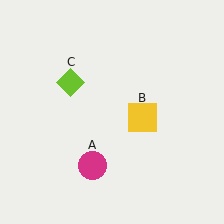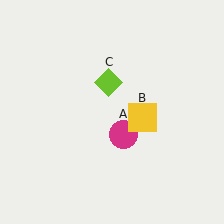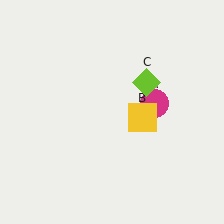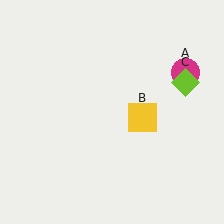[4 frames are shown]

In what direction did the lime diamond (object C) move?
The lime diamond (object C) moved right.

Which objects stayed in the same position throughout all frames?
Yellow square (object B) remained stationary.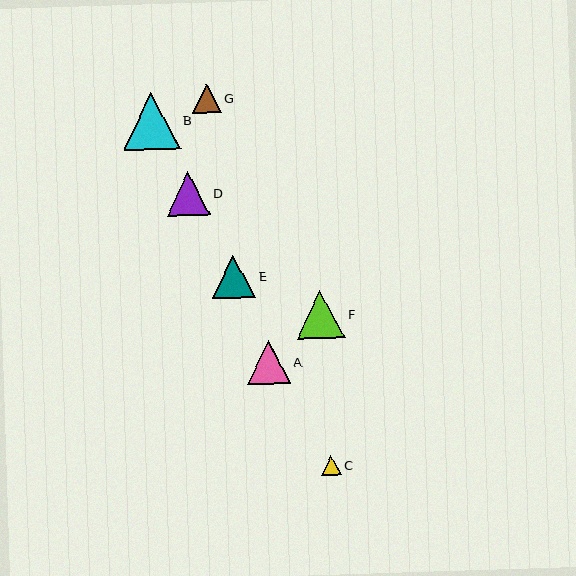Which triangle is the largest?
Triangle B is the largest with a size of approximately 57 pixels.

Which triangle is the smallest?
Triangle C is the smallest with a size of approximately 20 pixels.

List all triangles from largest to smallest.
From largest to smallest: B, F, A, E, D, G, C.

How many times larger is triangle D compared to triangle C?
Triangle D is approximately 2.2 times the size of triangle C.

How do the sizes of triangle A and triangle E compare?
Triangle A and triangle E are approximately the same size.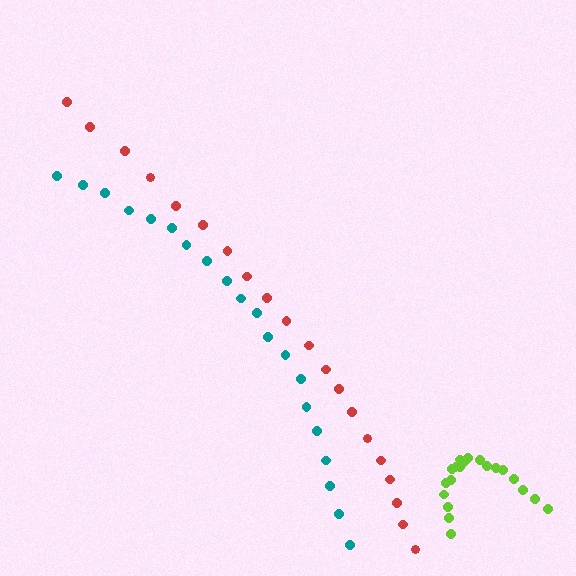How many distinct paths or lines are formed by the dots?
There are 3 distinct paths.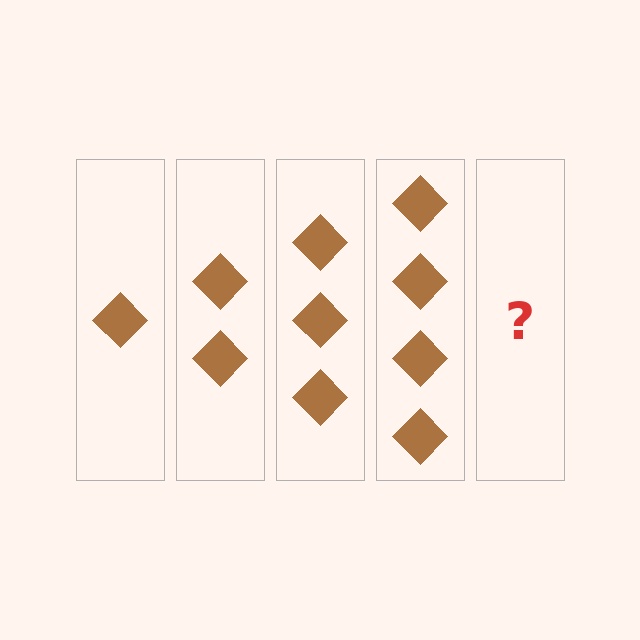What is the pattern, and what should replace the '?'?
The pattern is that each step adds one more diamond. The '?' should be 5 diamonds.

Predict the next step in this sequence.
The next step is 5 diamonds.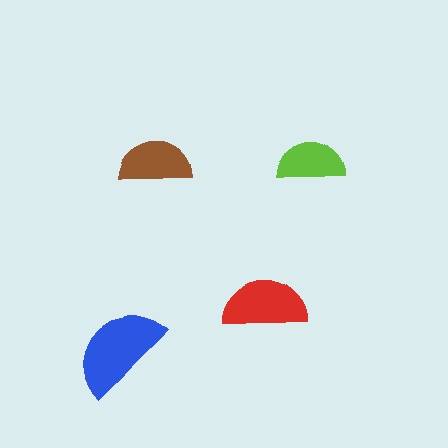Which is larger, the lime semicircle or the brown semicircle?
The brown one.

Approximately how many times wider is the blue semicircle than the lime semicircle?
About 1.5 times wider.